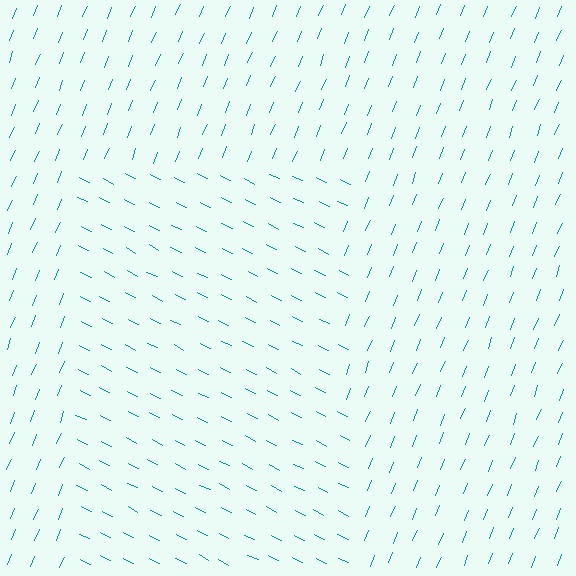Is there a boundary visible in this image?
Yes, there is a texture boundary formed by a change in line orientation.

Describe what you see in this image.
The image is filled with small teal line segments. A rectangle region in the image has lines oriented differently from the surrounding lines, creating a visible texture boundary.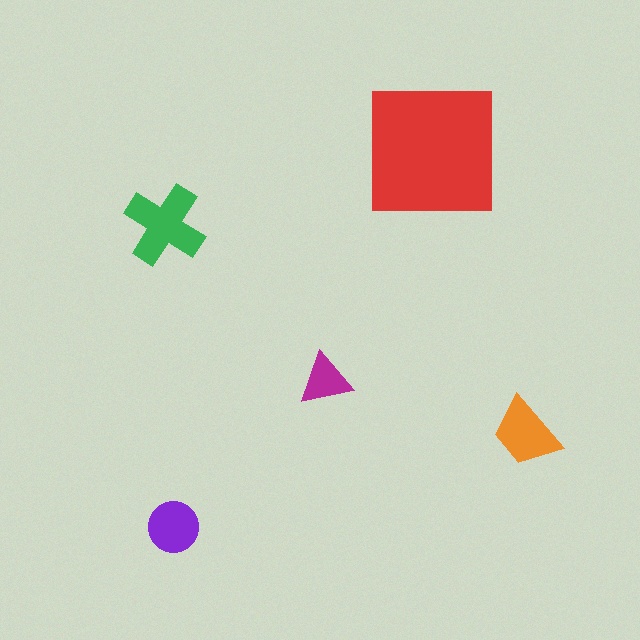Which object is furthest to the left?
The green cross is leftmost.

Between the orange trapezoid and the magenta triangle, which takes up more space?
The orange trapezoid.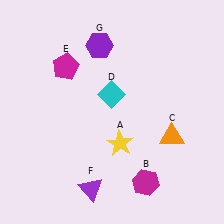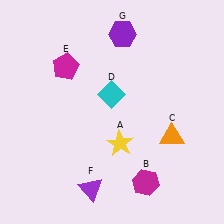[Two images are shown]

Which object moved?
The purple hexagon (G) moved right.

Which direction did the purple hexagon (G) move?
The purple hexagon (G) moved right.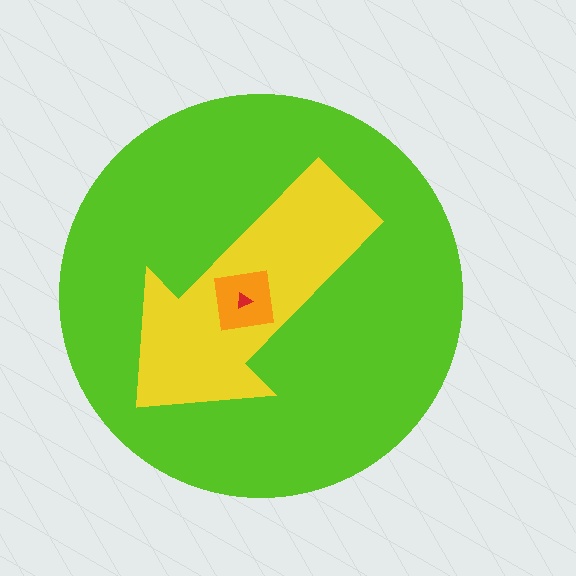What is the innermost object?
The red triangle.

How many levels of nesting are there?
4.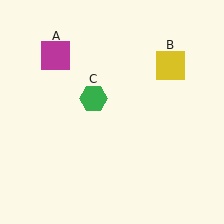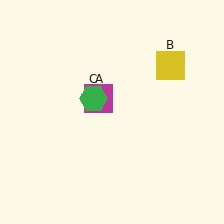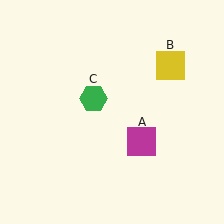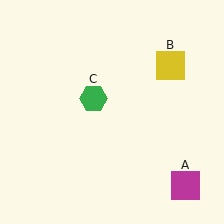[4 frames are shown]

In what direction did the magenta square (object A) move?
The magenta square (object A) moved down and to the right.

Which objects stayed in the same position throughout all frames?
Yellow square (object B) and green hexagon (object C) remained stationary.